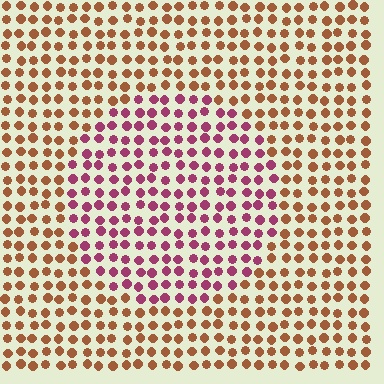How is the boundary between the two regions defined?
The boundary is defined purely by a slight shift in hue (about 50 degrees). Spacing, size, and orientation are identical on both sides.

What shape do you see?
I see a circle.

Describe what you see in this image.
The image is filled with small brown elements in a uniform arrangement. A circle-shaped region is visible where the elements are tinted to a slightly different hue, forming a subtle color boundary.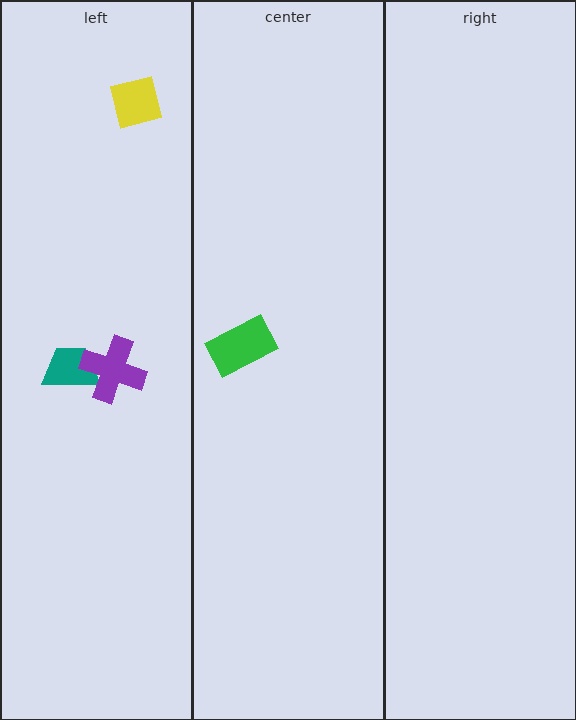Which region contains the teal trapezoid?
The left region.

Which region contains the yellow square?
The left region.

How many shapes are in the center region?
1.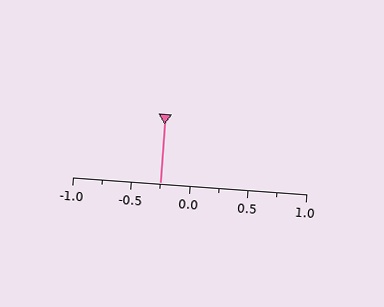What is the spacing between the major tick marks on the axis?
The major ticks are spaced 0.5 apart.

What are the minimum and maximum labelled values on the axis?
The axis runs from -1.0 to 1.0.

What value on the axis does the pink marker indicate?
The marker indicates approximately -0.25.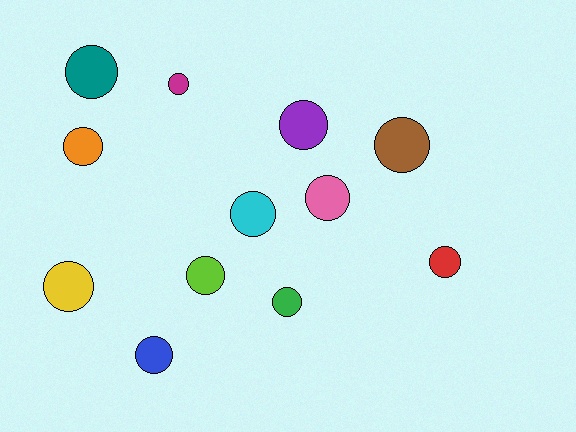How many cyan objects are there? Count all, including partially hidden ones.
There is 1 cyan object.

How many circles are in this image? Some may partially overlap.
There are 12 circles.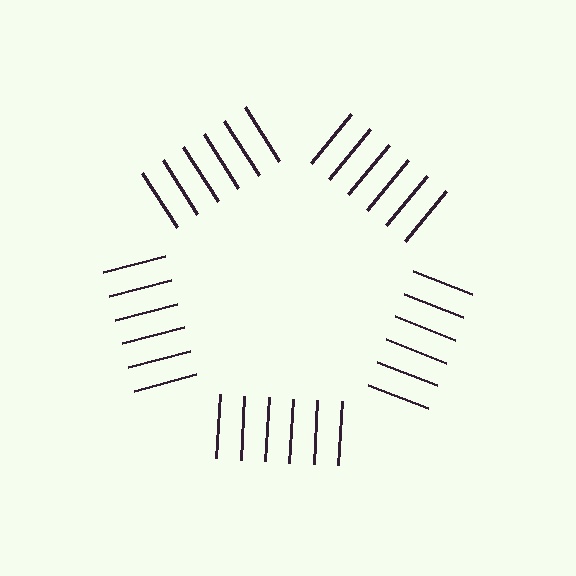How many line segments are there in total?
30 — 6 along each of the 5 edges.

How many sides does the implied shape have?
5 sides — the line-ends trace a pentagon.